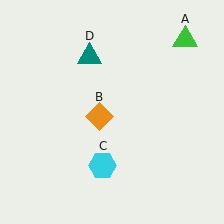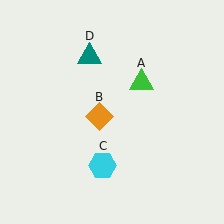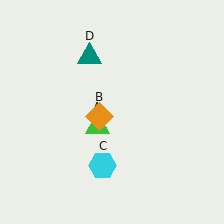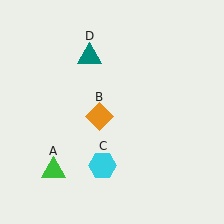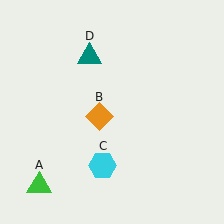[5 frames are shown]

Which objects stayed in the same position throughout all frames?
Orange diamond (object B) and cyan hexagon (object C) and teal triangle (object D) remained stationary.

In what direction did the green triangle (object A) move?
The green triangle (object A) moved down and to the left.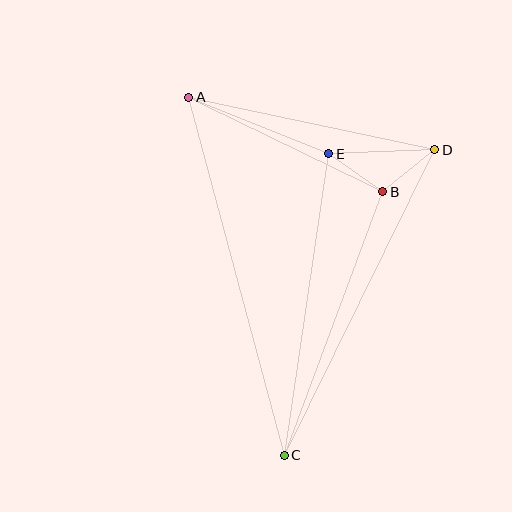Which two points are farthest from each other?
Points A and C are farthest from each other.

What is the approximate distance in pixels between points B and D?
The distance between B and D is approximately 67 pixels.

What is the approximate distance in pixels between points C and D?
The distance between C and D is approximately 341 pixels.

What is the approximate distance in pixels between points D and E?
The distance between D and E is approximately 106 pixels.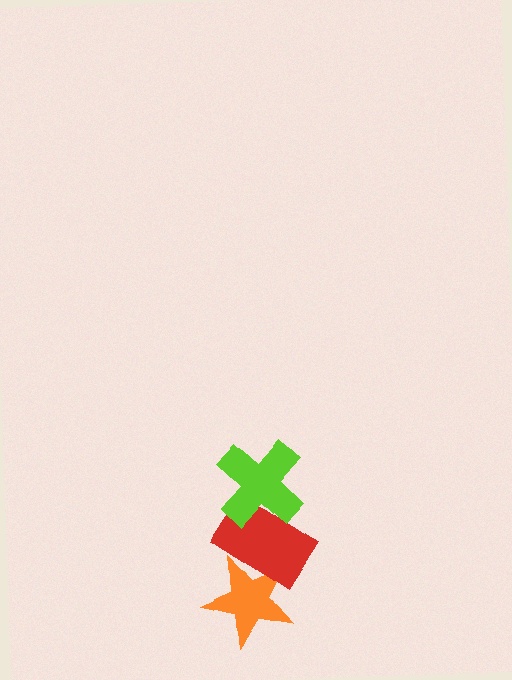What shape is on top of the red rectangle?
The lime cross is on top of the red rectangle.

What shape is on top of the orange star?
The red rectangle is on top of the orange star.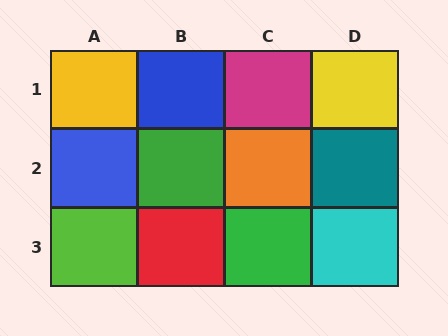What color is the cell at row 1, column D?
Yellow.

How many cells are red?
1 cell is red.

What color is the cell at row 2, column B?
Green.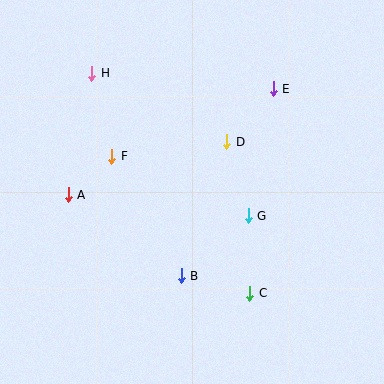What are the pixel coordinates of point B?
Point B is at (181, 276).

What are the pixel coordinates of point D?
Point D is at (227, 142).